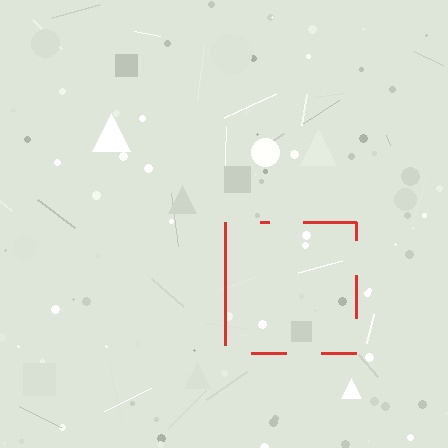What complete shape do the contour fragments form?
The contour fragments form a square.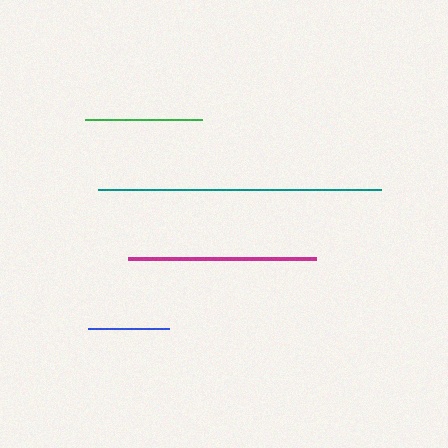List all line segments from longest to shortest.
From longest to shortest: teal, magenta, green, blue.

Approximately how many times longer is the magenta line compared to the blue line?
The magenta line is approximately 2.3 times the length of the blue line.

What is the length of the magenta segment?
The magenta segment is approximately 189 pixels long.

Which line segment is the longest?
The teal line is the longest at approximately 284 pixels.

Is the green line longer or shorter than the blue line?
The green line is longer than the blue line.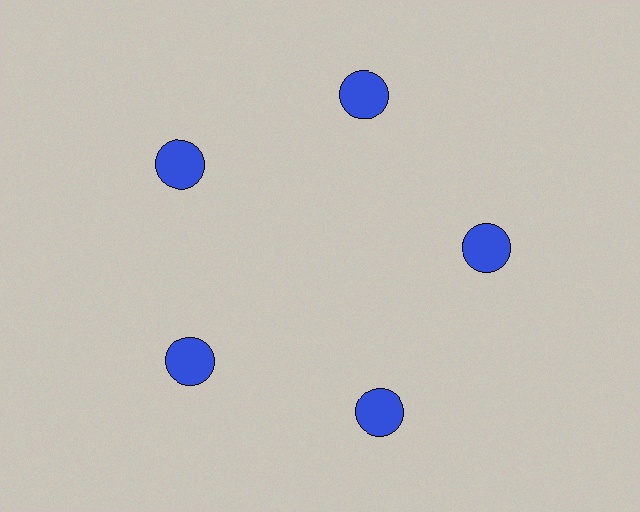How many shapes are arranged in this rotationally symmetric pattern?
There are 5 shapes, arranged in 5 groups of 1.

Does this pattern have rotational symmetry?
Yes, this pattern has 5-fold rotational symmetry. It looks the same after rotating 72 degrees around the center.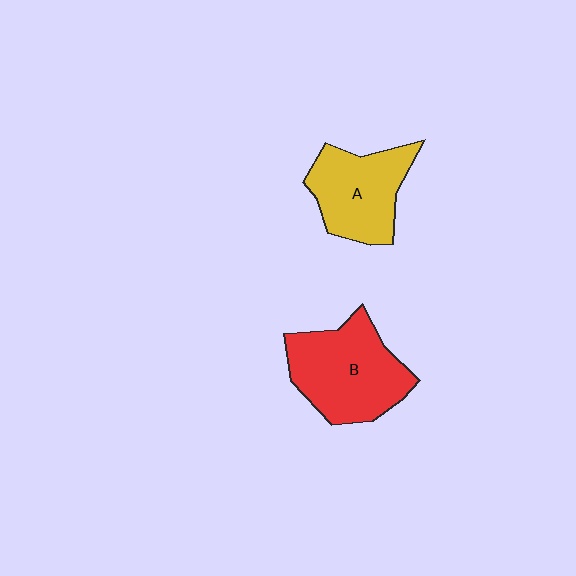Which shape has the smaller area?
Shape A (yellow).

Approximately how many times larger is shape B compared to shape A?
Approximately 1.2 times.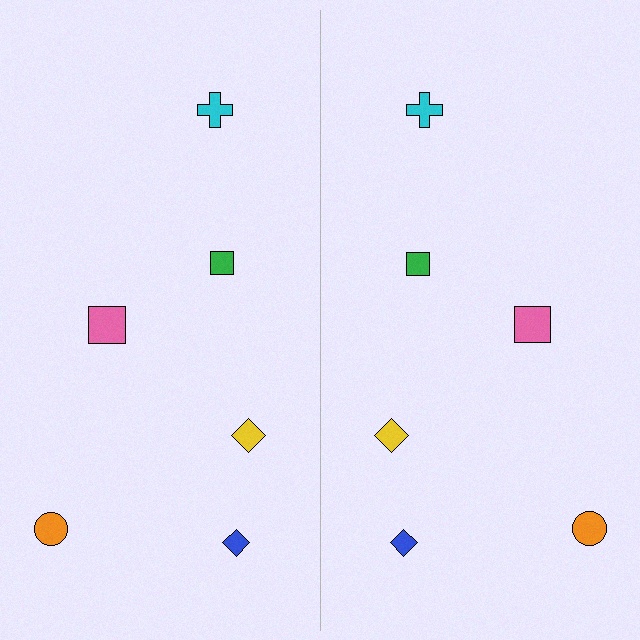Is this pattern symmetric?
Yes, this pattern has bilateral (reflection) symmetry.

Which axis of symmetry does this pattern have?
The pattern has a vertical axis of symmetry running through the center of the image.